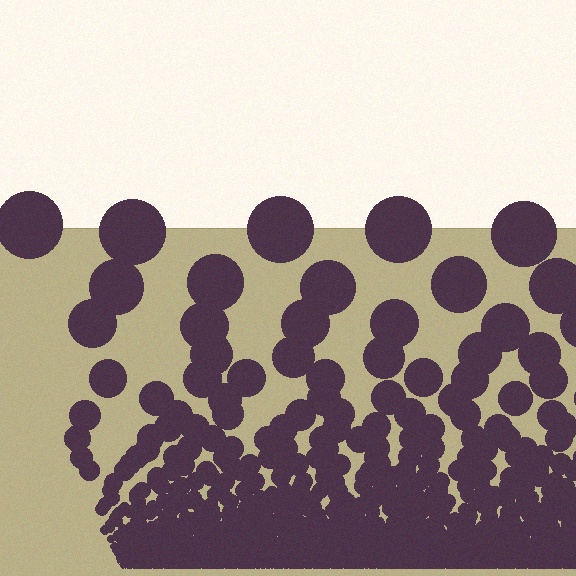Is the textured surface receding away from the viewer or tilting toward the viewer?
The surface appears to tilt toward the viewer. Texture elements get larger and sparser toward the top.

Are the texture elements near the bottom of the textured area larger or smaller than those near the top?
Smaller. The gradient is inverted — elements near the bottom are smaller and denser.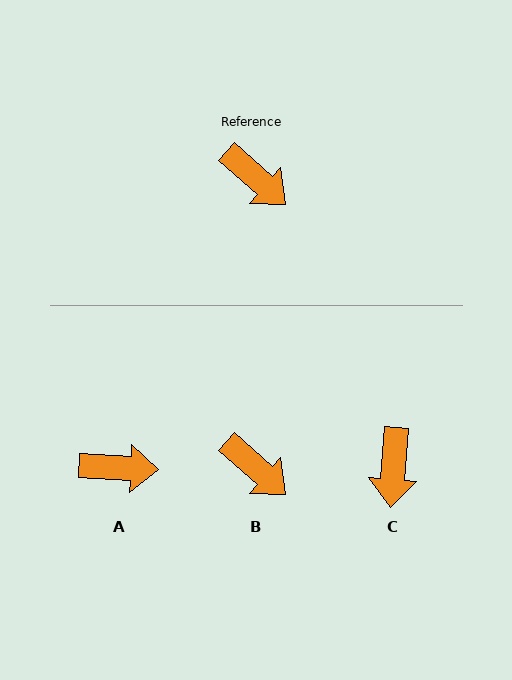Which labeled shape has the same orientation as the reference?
B.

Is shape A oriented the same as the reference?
No, it is off by about 39 degrees.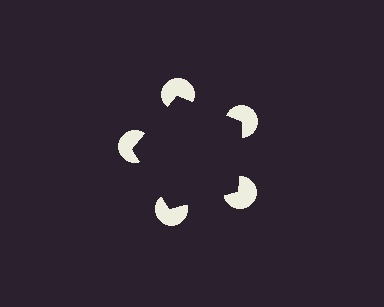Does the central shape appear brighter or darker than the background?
It typically appears slightly darker than the background, even though no actual brightness change is drawn.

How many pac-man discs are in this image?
There are 5 — one at each vertex of the illusory pentagon.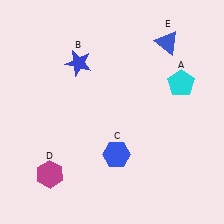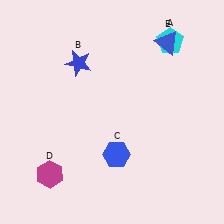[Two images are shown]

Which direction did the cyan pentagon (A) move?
The cyan pentagon (A) moved up.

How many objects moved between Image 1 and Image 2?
1 object moved between the two images.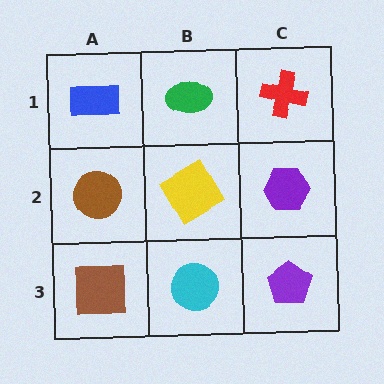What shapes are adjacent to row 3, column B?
A yellow square (row 2, column B), a brown square (row 3, column A), a purple pentagon (row 3, column C).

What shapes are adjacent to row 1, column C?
A purple hexagon (row 2, column C), a green ellipse (row 1, column B).